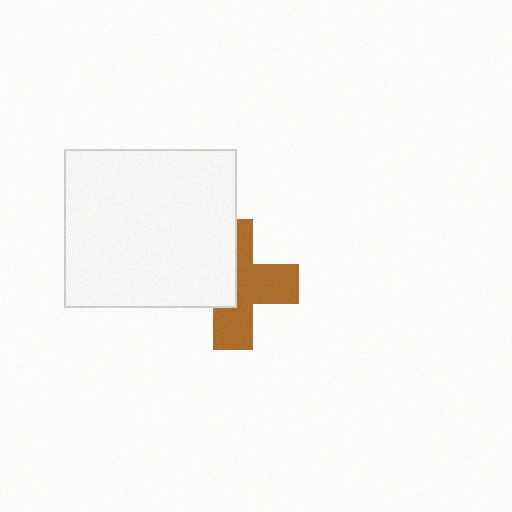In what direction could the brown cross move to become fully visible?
The brown cross could move right. That would shift it out from behind the white rectangle entirely.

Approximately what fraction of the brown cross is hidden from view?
Roughly 45% of the brown cross is hidden behind the white rectangle.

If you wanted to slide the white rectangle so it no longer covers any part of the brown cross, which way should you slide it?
Slide it left — that is the most direct way to separate the two shapes.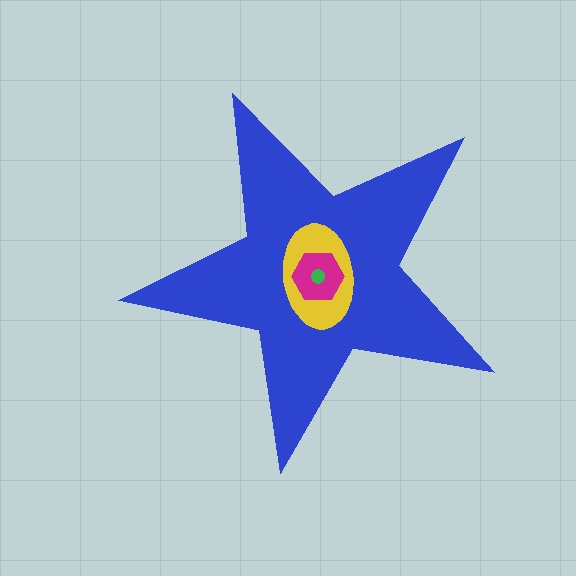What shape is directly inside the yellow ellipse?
The magenta hexagon.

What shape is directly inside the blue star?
The yellow ellipse.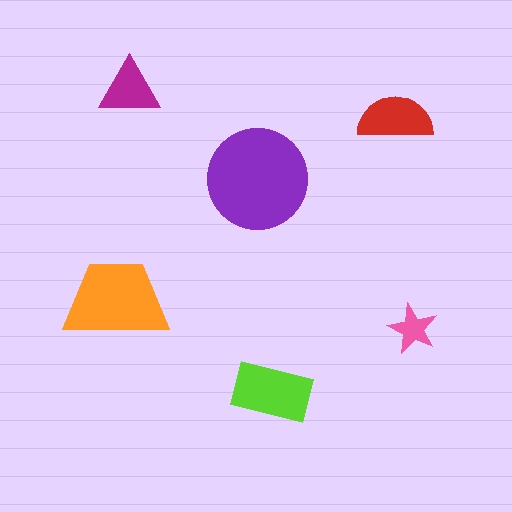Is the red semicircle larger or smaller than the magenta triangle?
Larger.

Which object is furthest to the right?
The pink star is rightmost.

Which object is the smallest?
The pink star.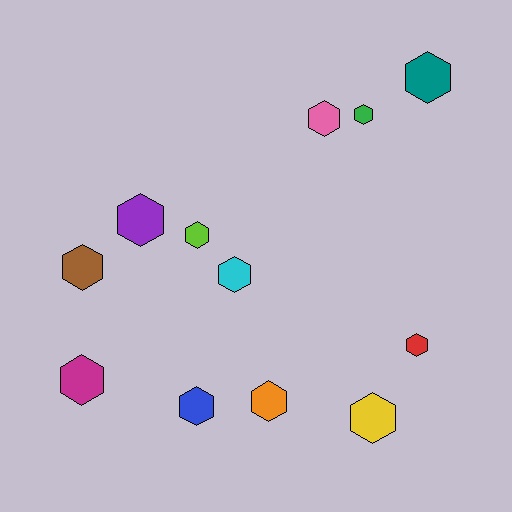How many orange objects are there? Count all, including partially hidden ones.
There is 1 orange object.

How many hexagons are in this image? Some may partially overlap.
There are 12 hexagons.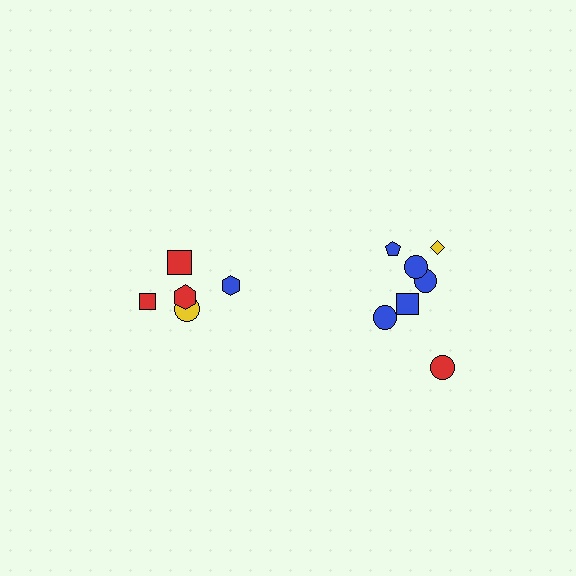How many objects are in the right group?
There are 7 objects.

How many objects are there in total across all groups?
There are 12 objects.